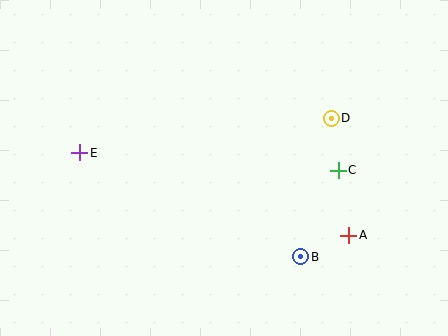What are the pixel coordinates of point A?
Point A is at (349, 235).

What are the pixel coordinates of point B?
Point B is at (301, 257).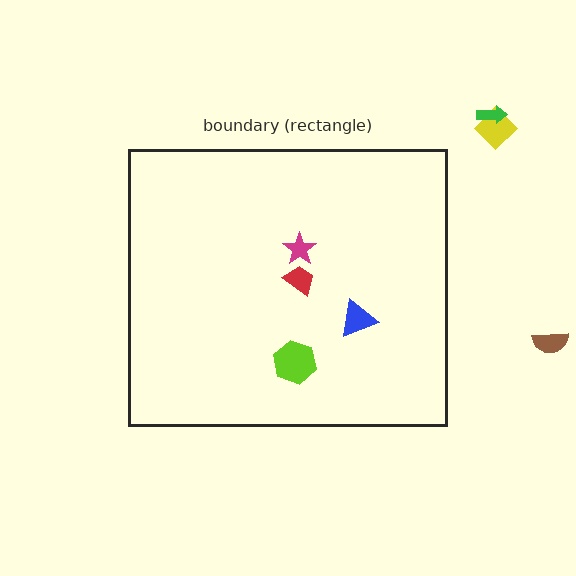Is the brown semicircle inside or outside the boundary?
Outside.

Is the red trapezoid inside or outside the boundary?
Inside.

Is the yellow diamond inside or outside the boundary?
Outside.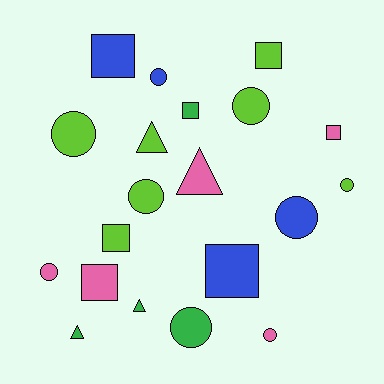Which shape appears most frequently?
Circle, with 9 objects.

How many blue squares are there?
There are 2 blue squares.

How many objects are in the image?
There are 20 objects.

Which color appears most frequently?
Lime, with 7 objects.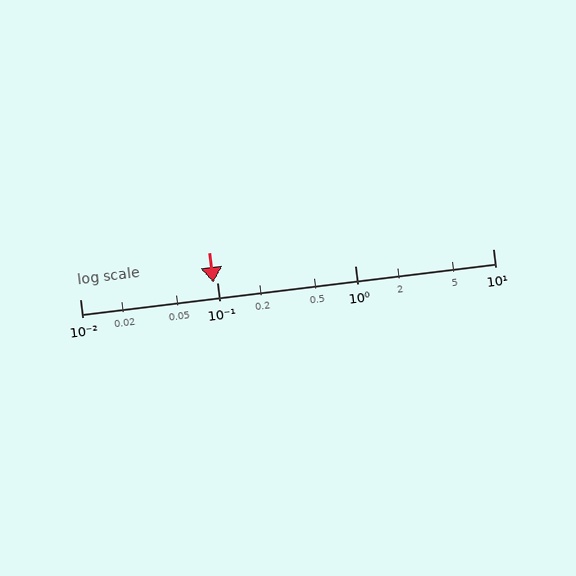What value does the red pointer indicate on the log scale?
The pointer indicates approximately 0.093.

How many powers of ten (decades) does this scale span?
The scale spans 3 decades, from 0.01 to 10.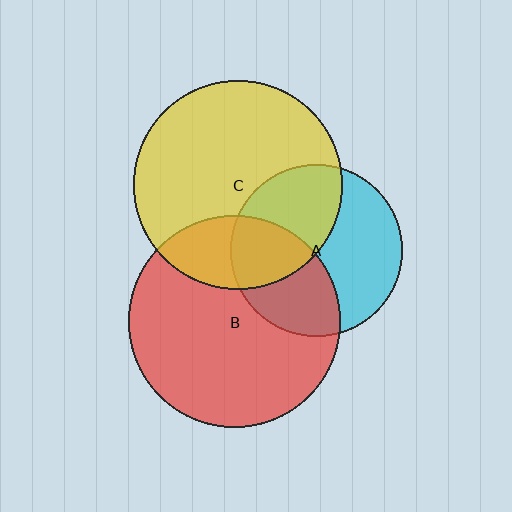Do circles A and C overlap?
Yes.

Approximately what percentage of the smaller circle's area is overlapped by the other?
Approximately 45%.